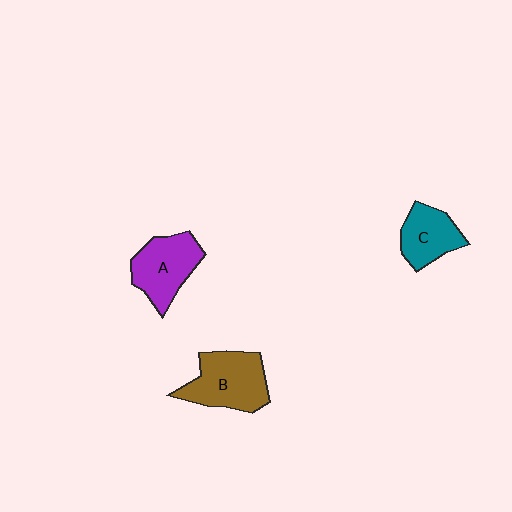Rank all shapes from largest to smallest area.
From largest to smallest: B (brown), A (purple), C (teal).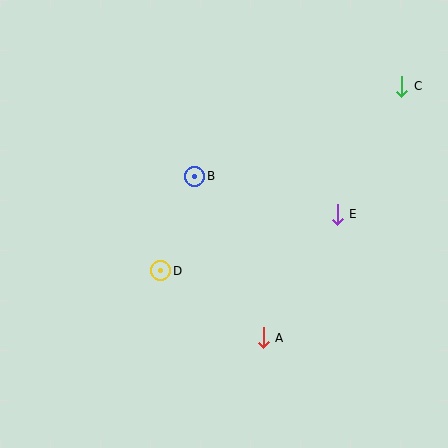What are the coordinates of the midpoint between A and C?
The midpoint between A and C is at (333, 212).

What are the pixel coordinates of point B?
Point B is at (195, 176).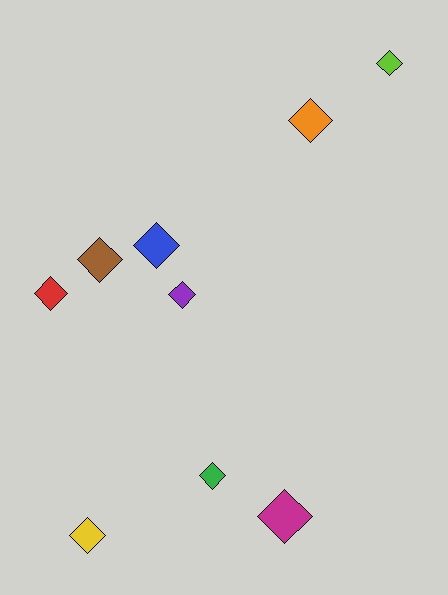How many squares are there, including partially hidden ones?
There are no squares.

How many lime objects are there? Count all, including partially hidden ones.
There is 1 lime object.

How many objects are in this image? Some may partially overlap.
There are 9 objects.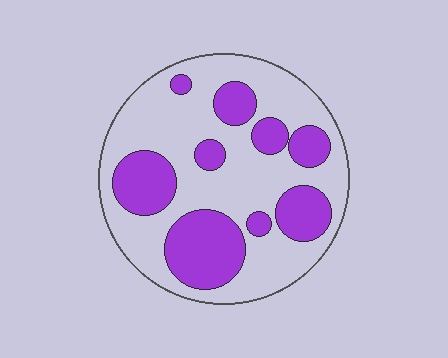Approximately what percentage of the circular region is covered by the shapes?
Approximately 35%.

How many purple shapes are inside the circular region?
9.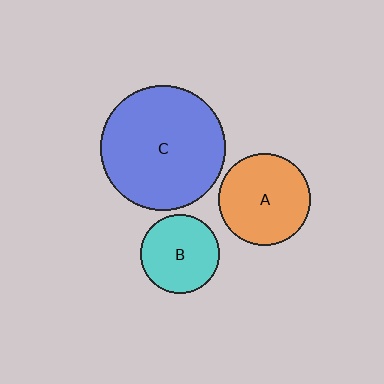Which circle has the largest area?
Circle C (blue).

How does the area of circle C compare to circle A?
Approximately 1.8 times.